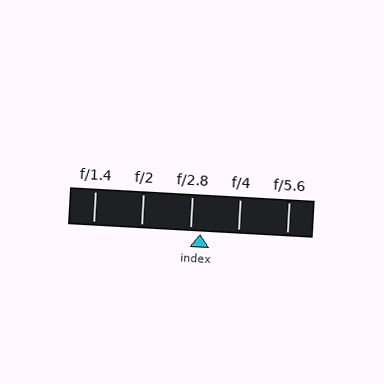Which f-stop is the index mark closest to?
The index mark is closest to f/2.8.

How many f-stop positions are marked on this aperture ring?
There are 5 f-stop positions marked.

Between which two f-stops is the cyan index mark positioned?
The index mark is between f/2.8 and f/4.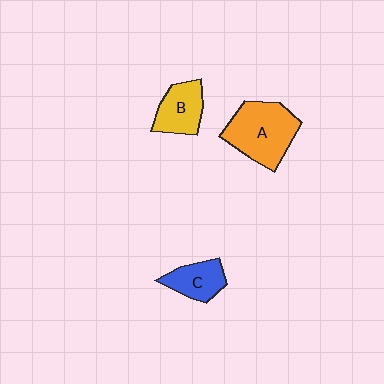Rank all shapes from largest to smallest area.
From largest to smallest: A (orange), B (yellow), C (blue).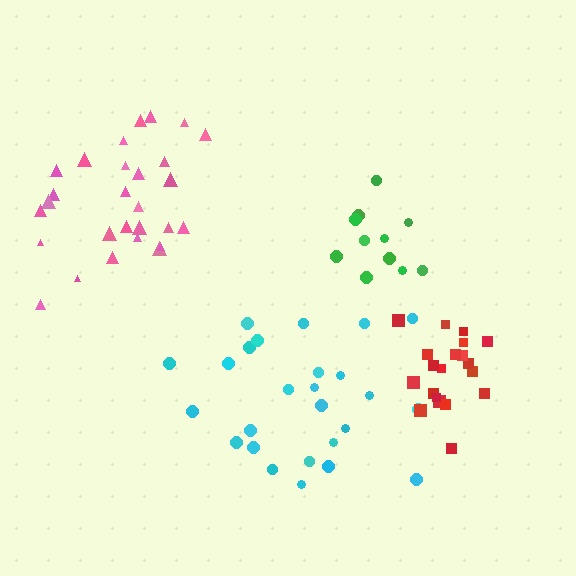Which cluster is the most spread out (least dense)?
Cyan.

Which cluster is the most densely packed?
Red.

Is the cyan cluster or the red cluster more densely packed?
Red.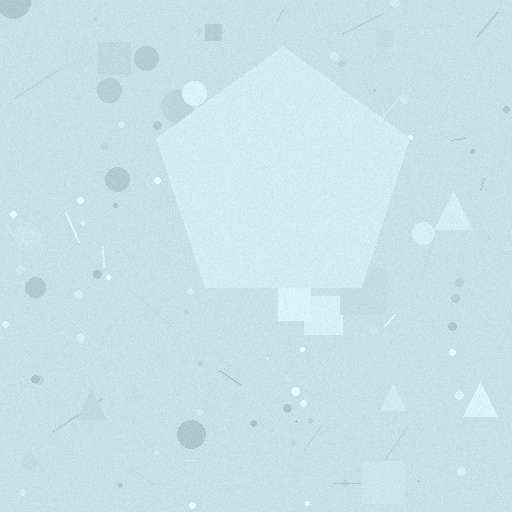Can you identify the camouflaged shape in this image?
The camouflaged shape is a pentagon.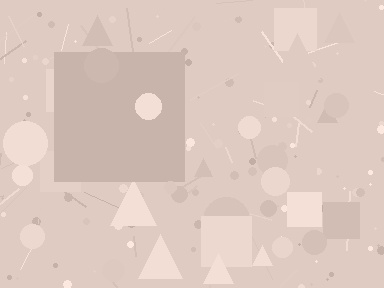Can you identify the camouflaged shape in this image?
The camouflaged shape is a square.